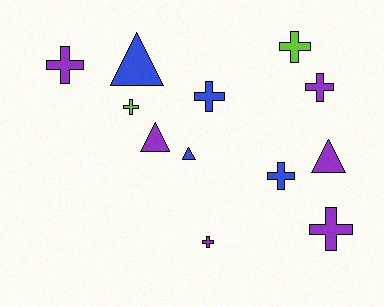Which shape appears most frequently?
Cross, with 8 objects.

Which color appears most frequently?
Purple, with 6 objects.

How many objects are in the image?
There are 12 objects.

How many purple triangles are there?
There are 2 purple triangles.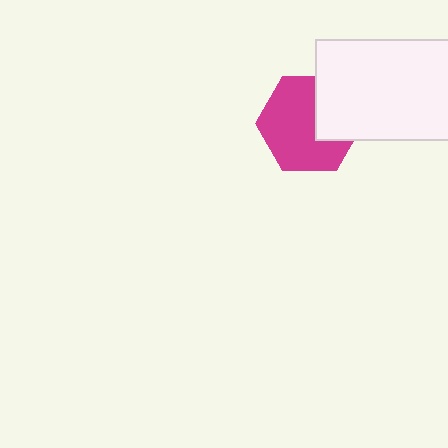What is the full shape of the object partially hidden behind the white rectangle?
The partially hidden object is a magenta hexagon.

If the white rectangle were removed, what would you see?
You would see the complete magenta hexagon.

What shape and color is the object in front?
The object in front is a white rectangle.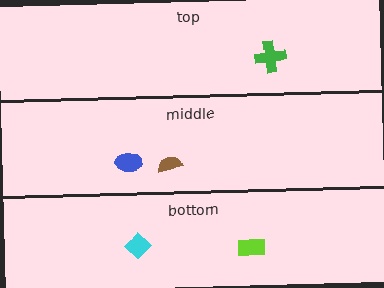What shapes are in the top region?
The green cross.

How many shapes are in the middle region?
2.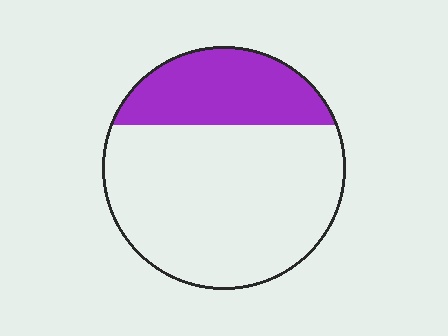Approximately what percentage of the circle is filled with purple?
Approximately 30%.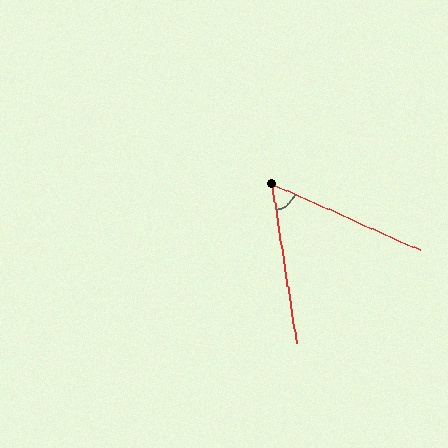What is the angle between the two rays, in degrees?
Approximately 57 degrees.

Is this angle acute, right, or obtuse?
It is acute.